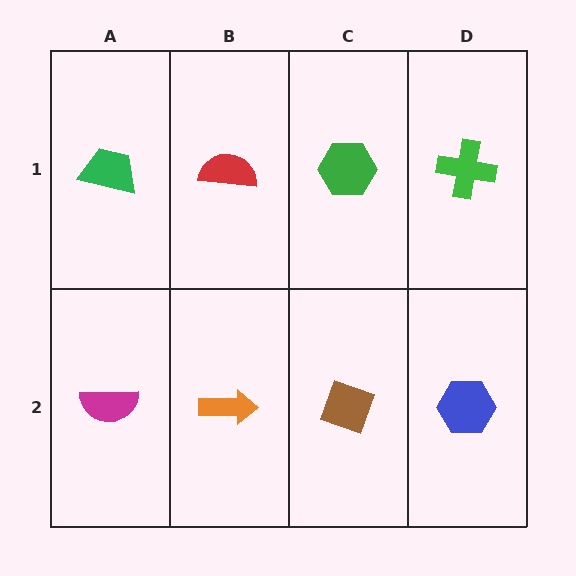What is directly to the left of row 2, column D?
A brown diamond.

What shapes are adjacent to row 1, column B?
An orange arrow (row 2, column B), a green trapezoid (row 1, column A), a green hexagon (row 1, column C).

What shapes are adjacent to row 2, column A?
A green trapezoid (row 1, column A), an orange arrow (row 2, column B).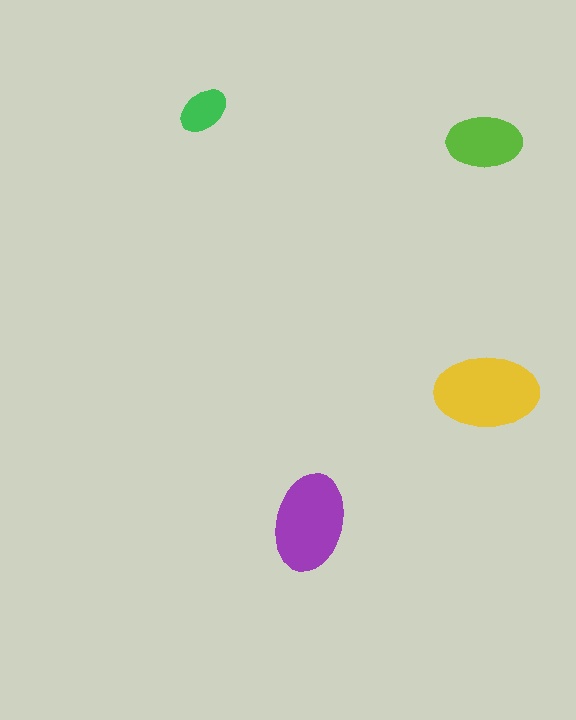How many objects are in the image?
There are 4 objects in the image.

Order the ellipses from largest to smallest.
the yellow one, the purple one, the lime one, the green one.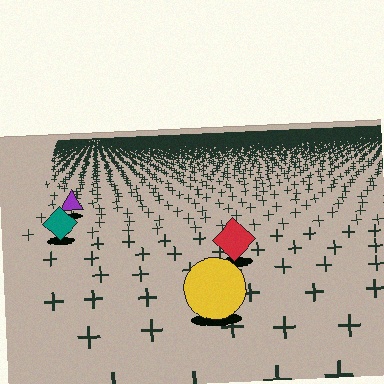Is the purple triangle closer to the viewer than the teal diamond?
No. The teal diamond is closer — you can tell from the texture gradient: the ground texture is coarser near it.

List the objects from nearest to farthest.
From nearest to farthest: the yellow circle, the red diamond, the teal diamond, the purple triangle.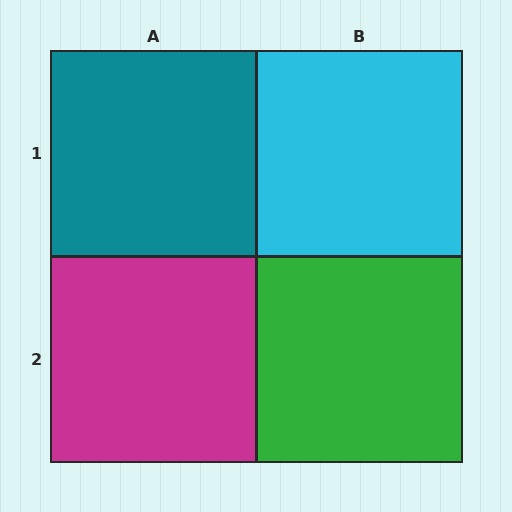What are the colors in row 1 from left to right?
Teal, cyan.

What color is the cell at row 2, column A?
Magenta.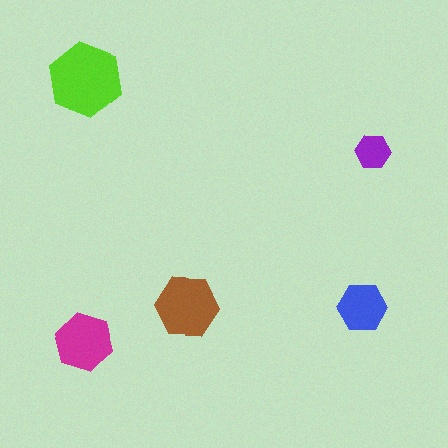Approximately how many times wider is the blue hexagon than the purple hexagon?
About 1.5 times wider.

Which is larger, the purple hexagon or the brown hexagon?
The brown one.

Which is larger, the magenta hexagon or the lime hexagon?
The lime one.